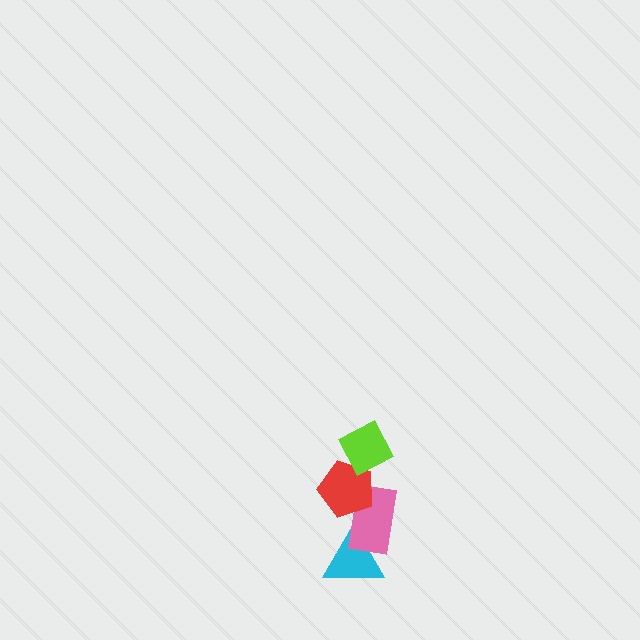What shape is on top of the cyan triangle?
The pink rectangle is on top of the cyan triangle.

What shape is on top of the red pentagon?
The lime diamond is on top of the red pentagon.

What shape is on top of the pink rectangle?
The red pentagon is on top of the pink rectangle.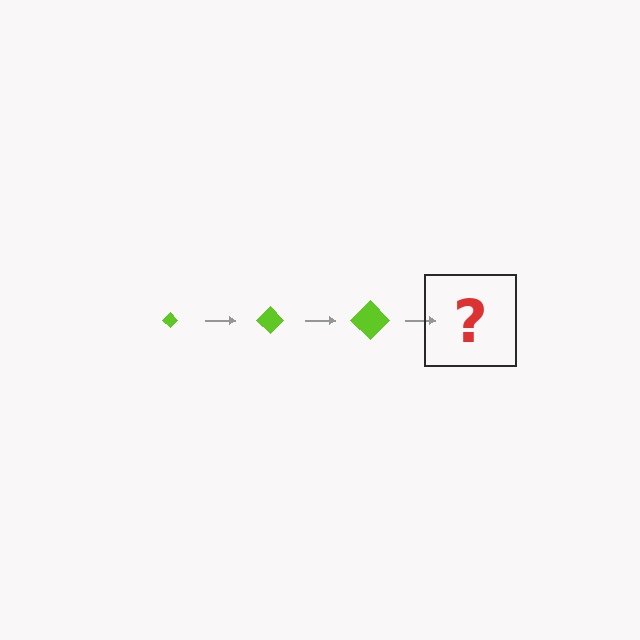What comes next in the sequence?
The next element should be a lime diamond, larger than the previous one.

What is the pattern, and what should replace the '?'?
The pattern is that the diamond gets progressively larger each step. The '?' should be a lime diamond, larger than the previous one.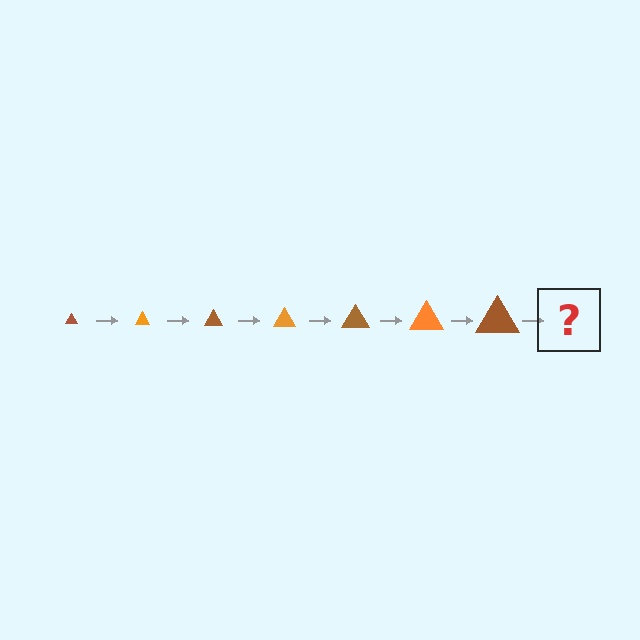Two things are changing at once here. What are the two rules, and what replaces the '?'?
The two rules are that the triangle grows larger each step and the color cycles through brown and orange. The '?' should be an orange triangle, larger than the previous one.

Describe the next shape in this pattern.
It should be an orange triangle, larger than the previous one.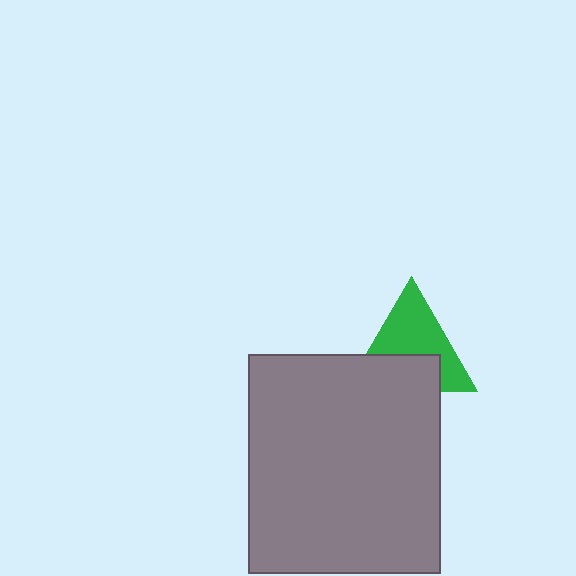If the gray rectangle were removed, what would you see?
You would see the complete green triangle.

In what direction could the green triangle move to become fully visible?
The green triangle could move up. That would shift it out from behind the gray rectangle entirely.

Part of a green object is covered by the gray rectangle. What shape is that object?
It is a triangle.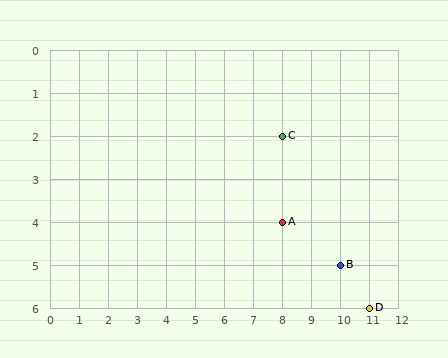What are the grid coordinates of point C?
Point C is at grid coordinates (8, 2).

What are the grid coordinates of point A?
Point A is at grid coordinates (8, 4).